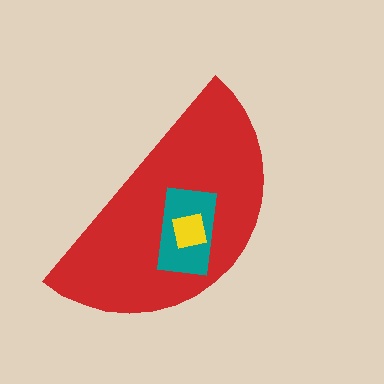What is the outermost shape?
The red semicircle.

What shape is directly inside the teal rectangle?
The yellow square.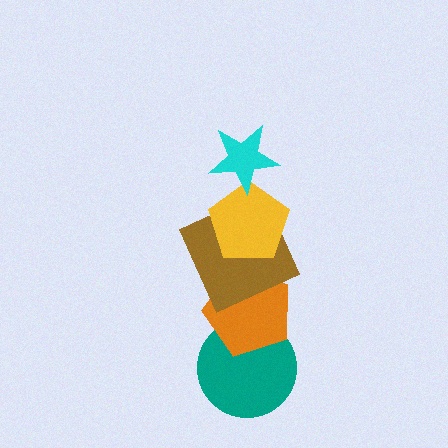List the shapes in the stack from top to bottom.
From top to bottom: the cyan star, the yellow pentagon, the brown square, the orange pentagon, the teal circle.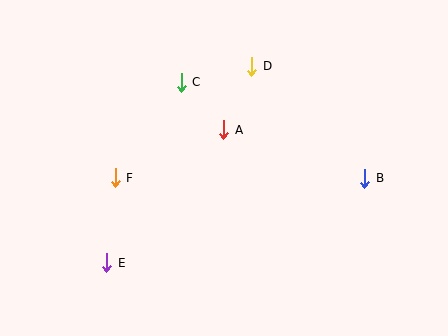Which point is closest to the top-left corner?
Point C is closest to the top-left corner.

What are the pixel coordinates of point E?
Point E is at (107, 263).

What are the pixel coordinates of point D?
Point D is at (252, 67).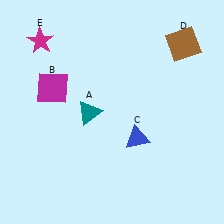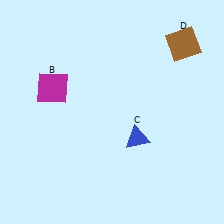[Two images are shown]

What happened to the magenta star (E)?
The magenta star (E) was removed in Image 2. It was in the top-left area of Image 1.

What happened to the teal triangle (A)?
The teal triangle (A) was removed in Image 2. It was in the bottom-left area of Image 1.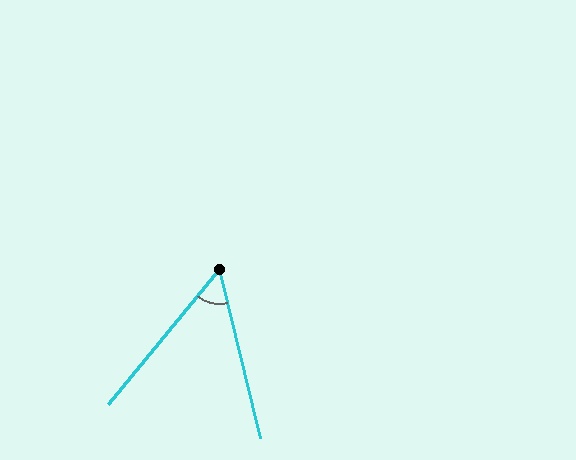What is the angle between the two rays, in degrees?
Approximately 53 degrees.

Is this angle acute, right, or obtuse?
It is acute.